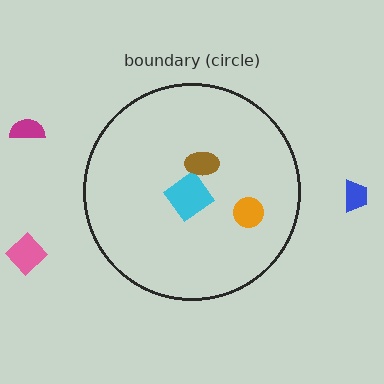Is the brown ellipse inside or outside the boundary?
Inside.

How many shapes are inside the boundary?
3 inside, 3 outside.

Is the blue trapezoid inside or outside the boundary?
Outside.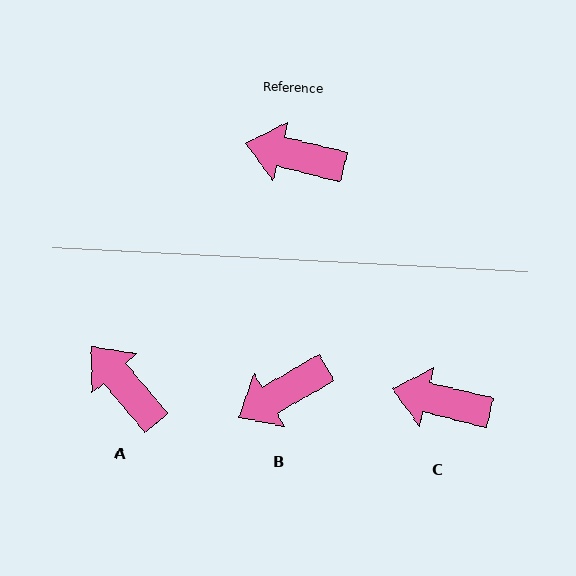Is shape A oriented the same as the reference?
No, it is off by about 36 degrees.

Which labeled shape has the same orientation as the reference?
C.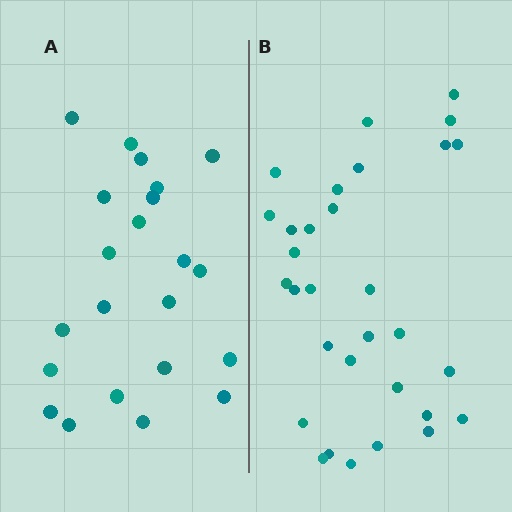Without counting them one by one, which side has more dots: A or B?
Region B (the right region) has more dots.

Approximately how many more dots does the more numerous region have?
Region B has roughly 8 or so more dots than region A.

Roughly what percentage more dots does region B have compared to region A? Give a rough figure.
About 40% more.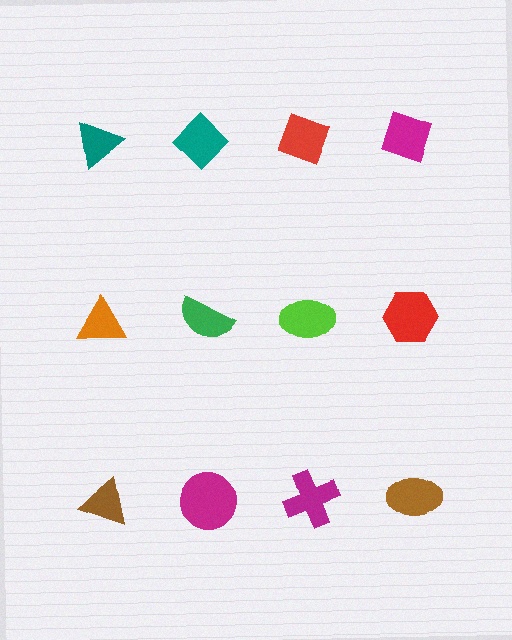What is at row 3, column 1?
A brown triangle.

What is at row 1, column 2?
A teal diamond.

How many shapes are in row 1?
4 shapes.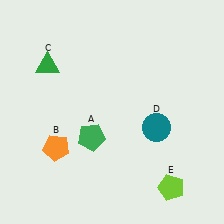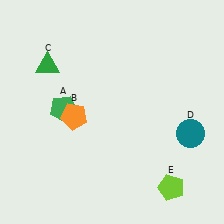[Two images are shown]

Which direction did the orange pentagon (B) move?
The orange pentagon (B) moved up.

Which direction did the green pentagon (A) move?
The green pentagon (A) moved up.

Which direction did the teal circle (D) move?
The teal circle (D) moved right.